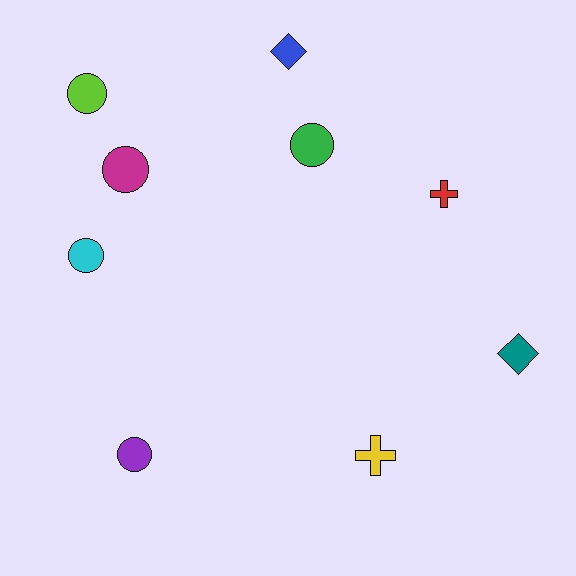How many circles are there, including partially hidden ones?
There are 5 circles.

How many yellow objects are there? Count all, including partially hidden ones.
There is 1 yellow object.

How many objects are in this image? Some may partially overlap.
There are 9 objects.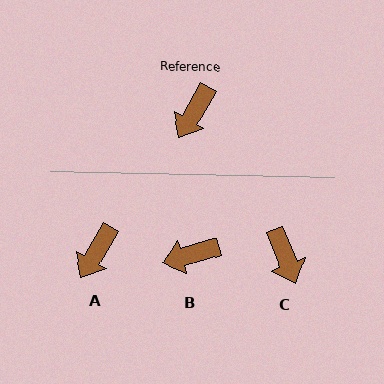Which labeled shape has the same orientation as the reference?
A.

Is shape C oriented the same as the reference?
No, it is off by about 52 degrees.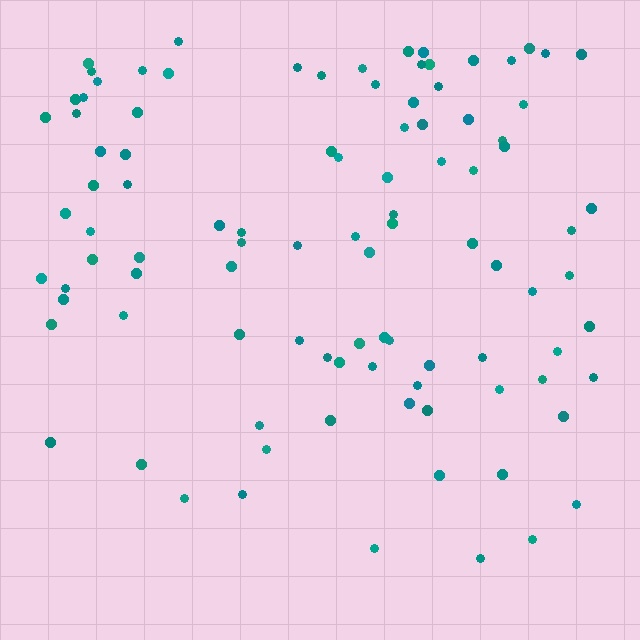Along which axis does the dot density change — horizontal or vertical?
Vertical.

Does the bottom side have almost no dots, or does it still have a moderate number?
Still a moderate number, just noticeably fewer than the top.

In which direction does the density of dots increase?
From bottom to top, with the top side densest.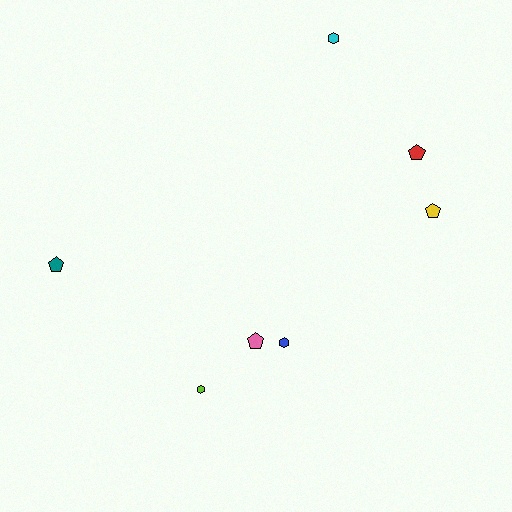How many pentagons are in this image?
There are 4 pentagons.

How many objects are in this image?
There are 7 objects.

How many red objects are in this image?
There is 1 red object.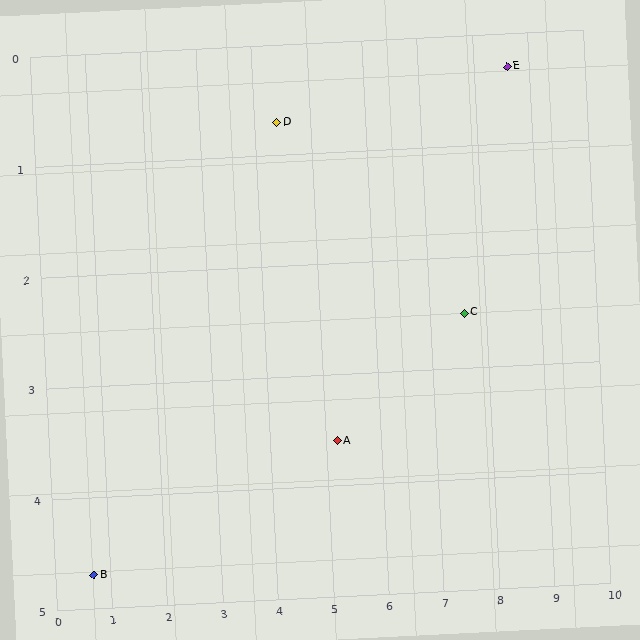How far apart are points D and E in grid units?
Points D and E are about 4.2 grid units apart.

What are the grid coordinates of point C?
Point C is at approximately (7.6, 2.5).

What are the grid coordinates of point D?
Point D is at approximately (4.4, 0.7).